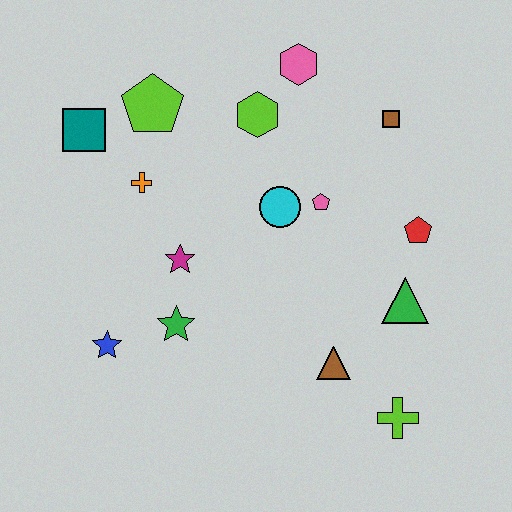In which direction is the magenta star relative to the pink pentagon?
The magenta star is to the left of the pink pentagon.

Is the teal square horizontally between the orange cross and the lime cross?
No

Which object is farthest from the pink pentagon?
The blue star is farthest from the pink pentagon.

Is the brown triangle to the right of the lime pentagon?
Yes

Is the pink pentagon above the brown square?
No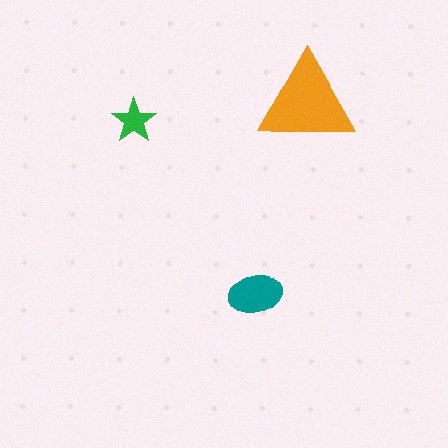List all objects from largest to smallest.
The orange triangle, the teal ellipse, the green star.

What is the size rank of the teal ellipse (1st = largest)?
2nd.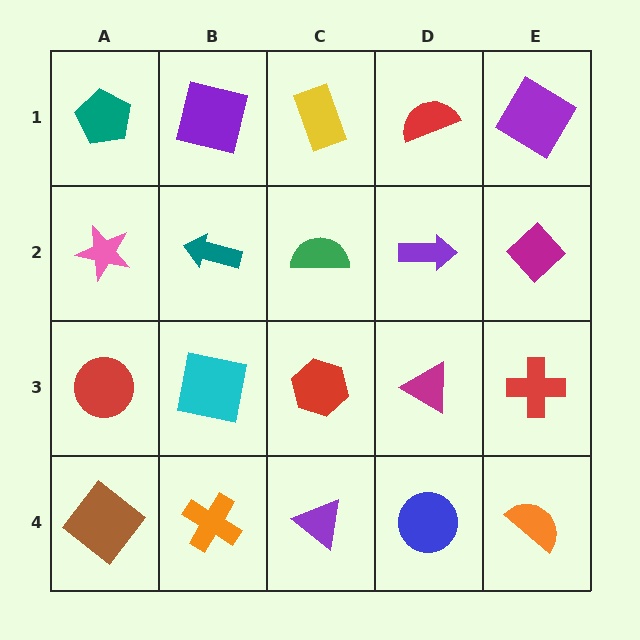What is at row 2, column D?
A purple arrow.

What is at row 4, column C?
A purple triangle.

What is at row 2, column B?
A teal arrow.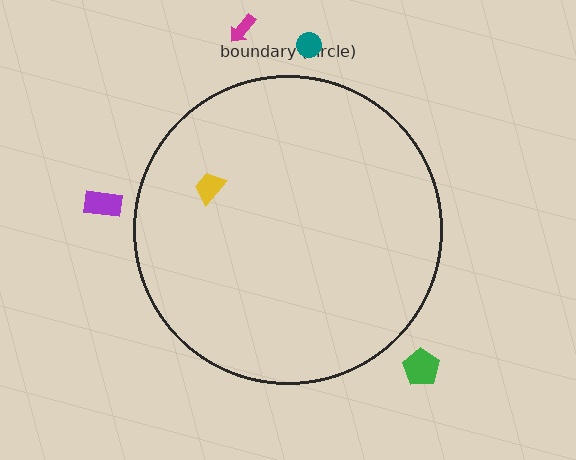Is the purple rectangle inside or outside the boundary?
Outside.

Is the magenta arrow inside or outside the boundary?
Outside.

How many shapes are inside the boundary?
1 inside, 4 outside.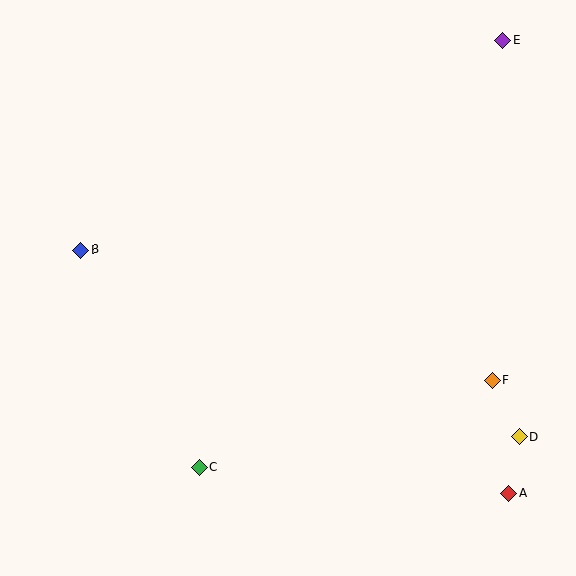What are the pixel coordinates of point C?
Point C is at (199, 467).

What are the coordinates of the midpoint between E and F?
The midpoint between E and F is at (497, 211).